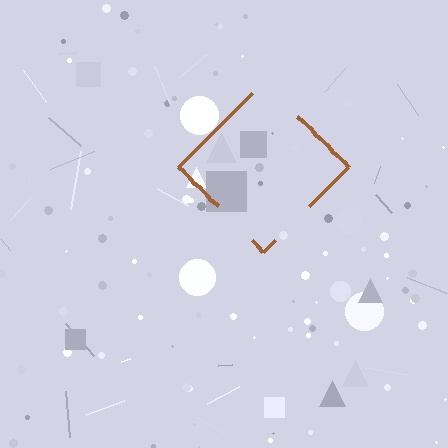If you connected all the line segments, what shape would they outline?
They would outline a diamond.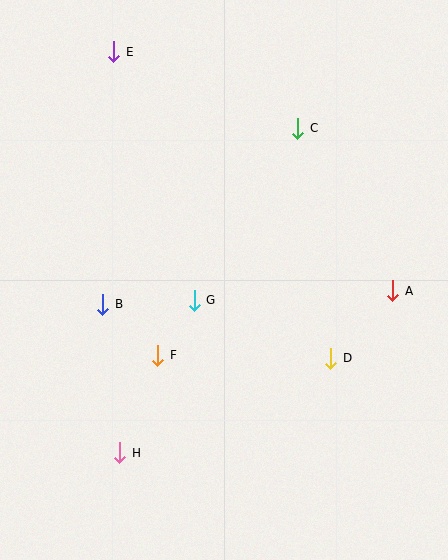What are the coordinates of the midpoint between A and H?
The midpoint between A and H is at (256, 372).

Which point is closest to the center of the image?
Point G at (194, 300) is closest to the center.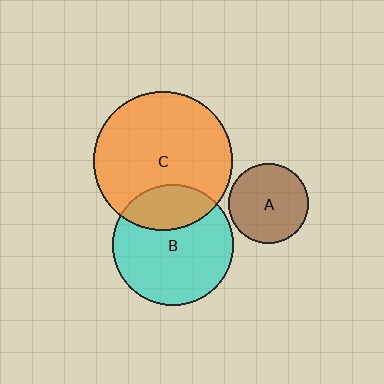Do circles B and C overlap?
Yes.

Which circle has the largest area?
Circle C (orange).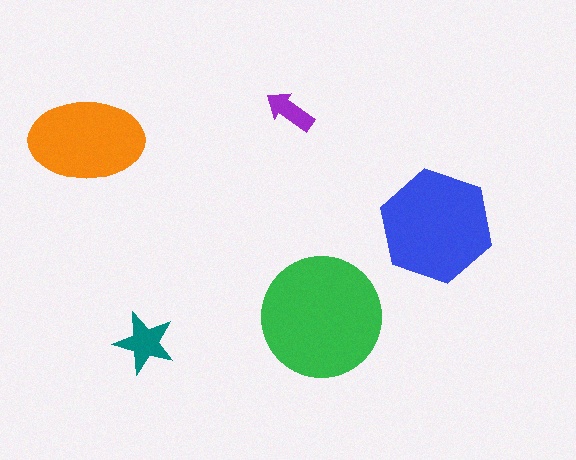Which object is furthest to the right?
The blue hexagon is rightmost.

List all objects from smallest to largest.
The purple arrow, the teal star, the orange ellipse, the blue hexagon, the green circle.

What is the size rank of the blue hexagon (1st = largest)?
2nd.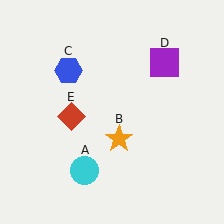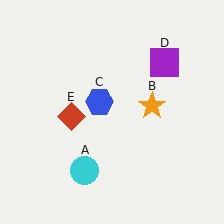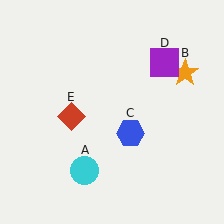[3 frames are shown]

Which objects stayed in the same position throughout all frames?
Cyan circle (object A) and purple square (object D) and red diamond (object E) remained stationary.